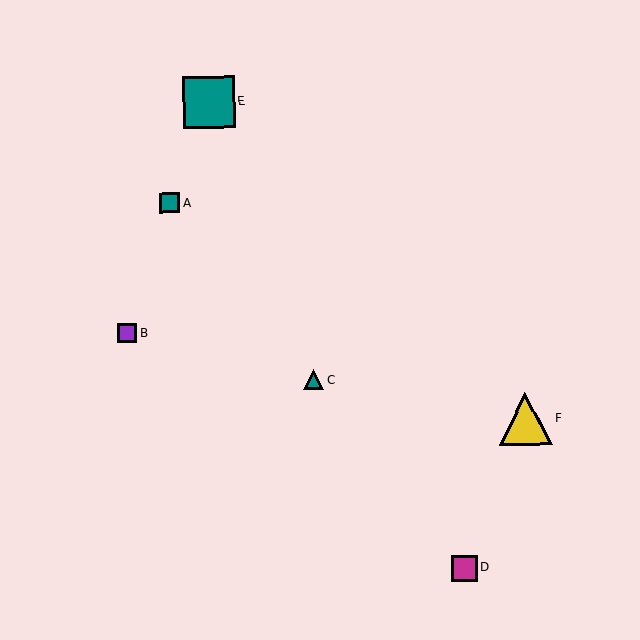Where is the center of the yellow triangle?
The center of the yellow triangle is at (525, 419).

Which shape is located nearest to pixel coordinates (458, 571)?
The magenta square (labeled D) at (464, 568) is nearest to that location.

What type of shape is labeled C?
Shape C is a teal triangle.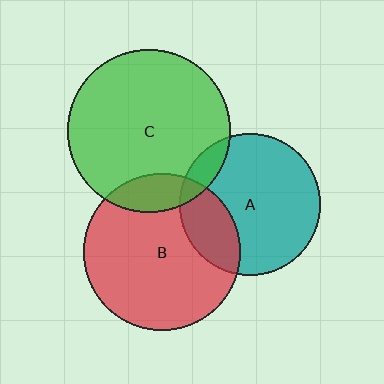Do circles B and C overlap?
Yes.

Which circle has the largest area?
Circle C (green).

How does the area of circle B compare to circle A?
Approximately 1.2 times.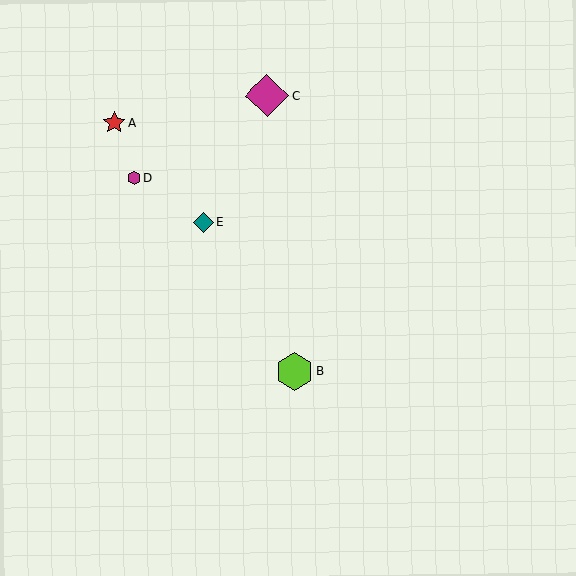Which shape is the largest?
The magenta diamond (labeled C) is the largest.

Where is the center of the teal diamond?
The center of the teal diamond is at (203, 223).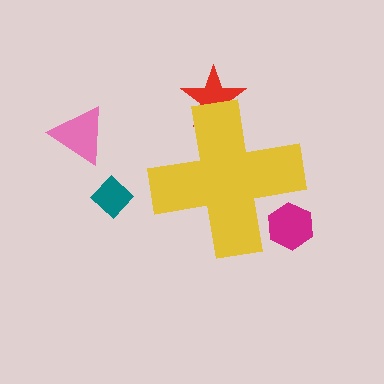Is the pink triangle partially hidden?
No, the pink triangle is fully visible.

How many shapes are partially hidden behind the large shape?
2 shapes are partially hidden.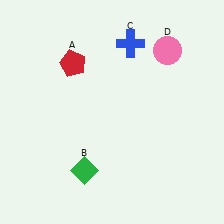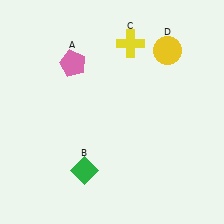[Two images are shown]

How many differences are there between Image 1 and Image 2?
There are 3 differences between the two images.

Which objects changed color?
A changed from red to pink. C changed from blue to yellow. D changed from pink to yellow.